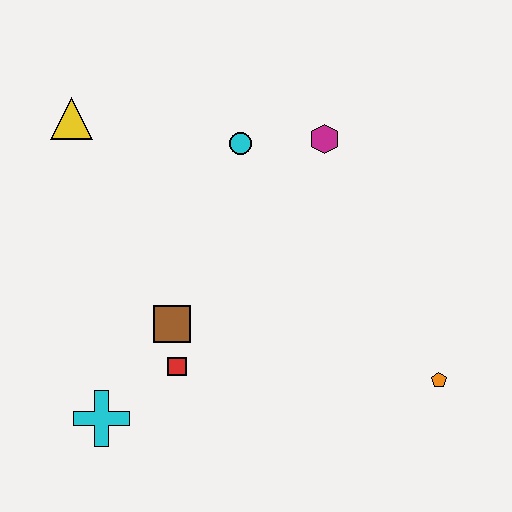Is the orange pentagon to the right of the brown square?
Yes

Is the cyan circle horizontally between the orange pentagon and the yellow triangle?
Yes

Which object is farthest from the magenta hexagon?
The cyan cross is farthest from the magenta hexagon.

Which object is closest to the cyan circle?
The magenta hexagon is closest to the cyan circle.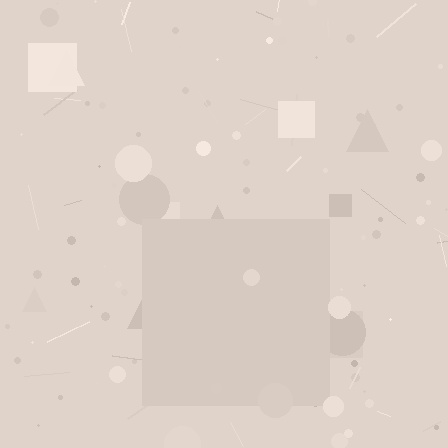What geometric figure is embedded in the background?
A square is embedded in the background.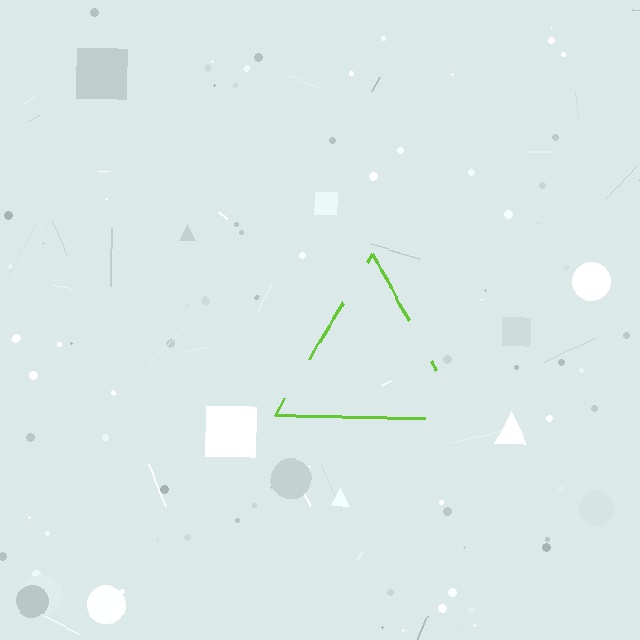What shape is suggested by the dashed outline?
The dashed outline suggests a triangle.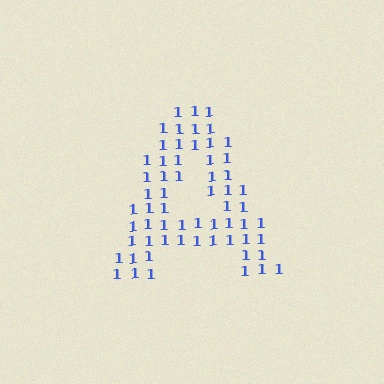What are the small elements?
The small elements are digit 1's.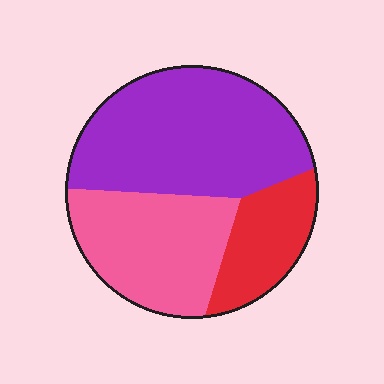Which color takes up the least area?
Red, at roughly 20%.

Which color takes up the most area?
Purple, at roughly 50%.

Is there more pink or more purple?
Purple.